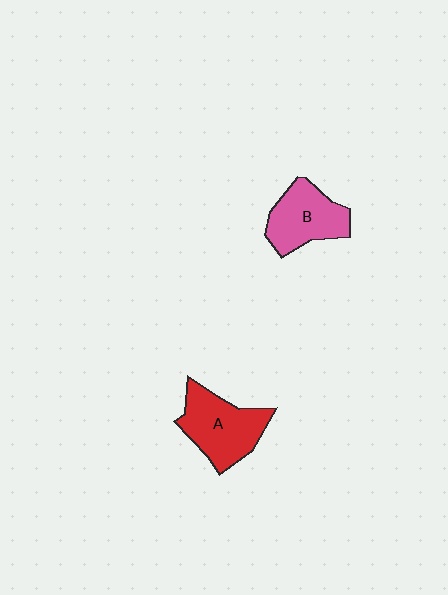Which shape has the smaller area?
Shape B (pink).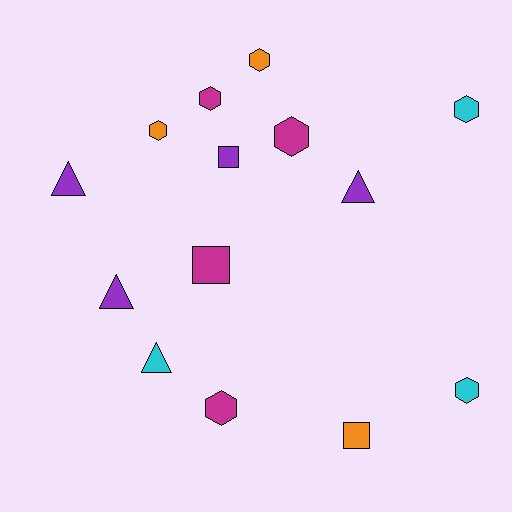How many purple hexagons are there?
There are no purple hexagons.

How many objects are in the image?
There are 14 objects.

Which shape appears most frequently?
Hexagon, with 7 objects.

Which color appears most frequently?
Magenta, with 4 objects.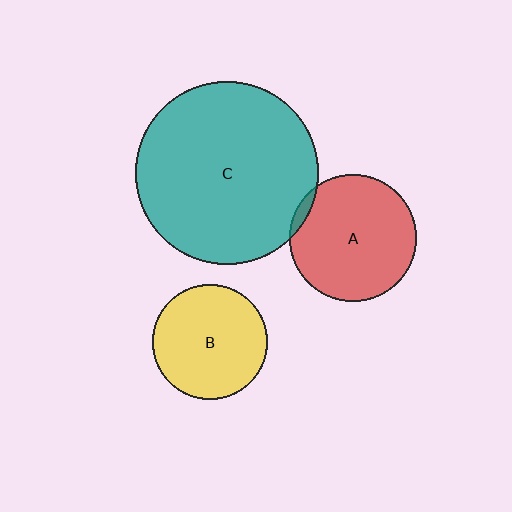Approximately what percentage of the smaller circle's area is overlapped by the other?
Approximately 5%.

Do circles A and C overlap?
Yes.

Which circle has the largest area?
Circle C (teal).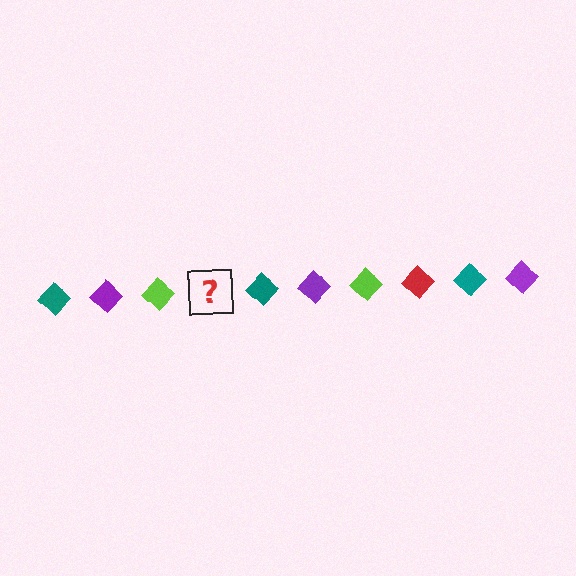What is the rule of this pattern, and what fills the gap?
The rule is that the pattern cycles through teal, purple, lime, red diamonds. The gap should be filled with a red diamond.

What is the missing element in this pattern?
The missing element is a red diamond.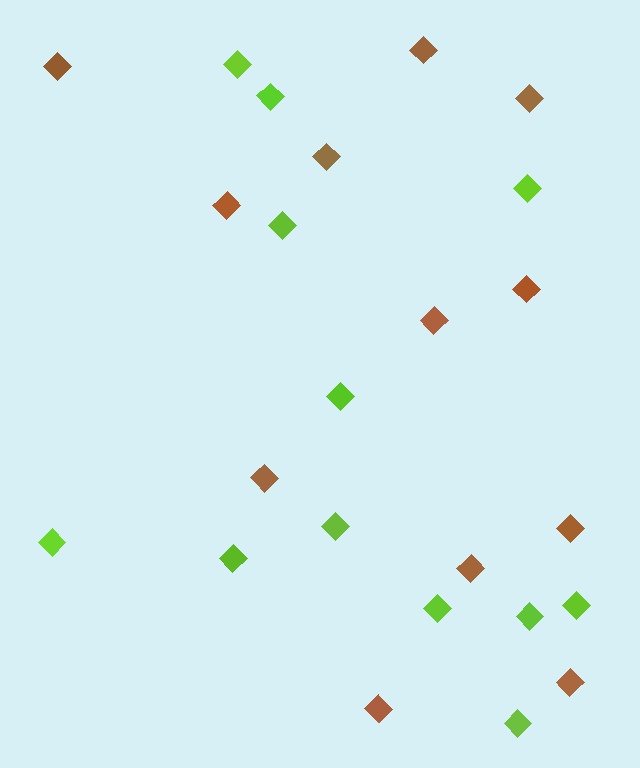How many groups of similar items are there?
There are 2 groups: one group of brown diamonds (12) and one group of lime diamonds (12).